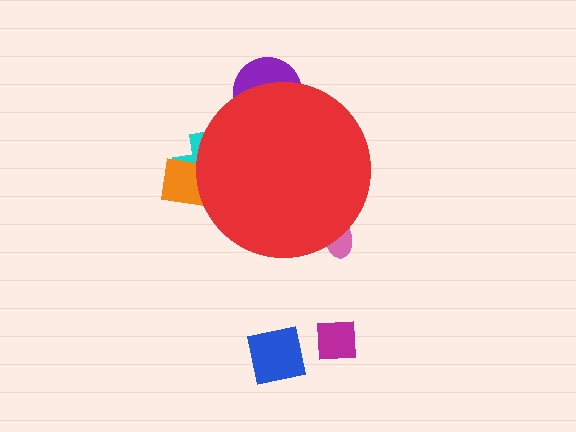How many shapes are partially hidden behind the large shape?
4 shapes are partially hidden.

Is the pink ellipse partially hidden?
Yes, the pink ellipse is partially hidden behind the red circle.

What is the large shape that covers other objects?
A red circle.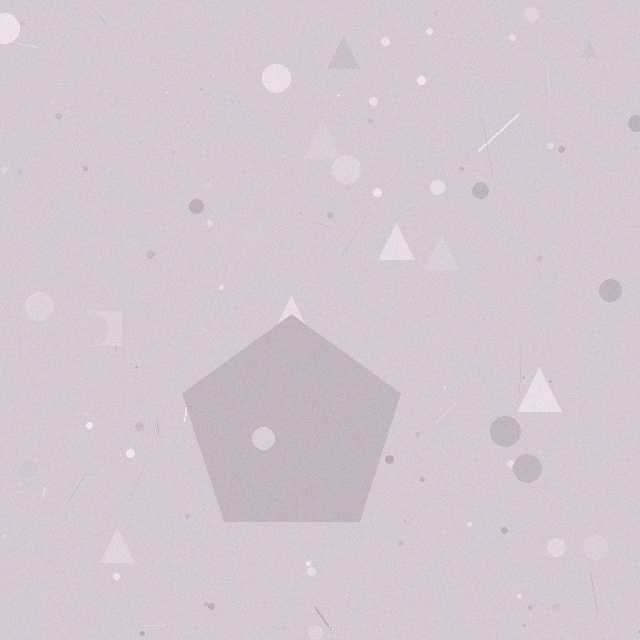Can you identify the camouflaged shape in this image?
The camouflaged shape is a pentagon.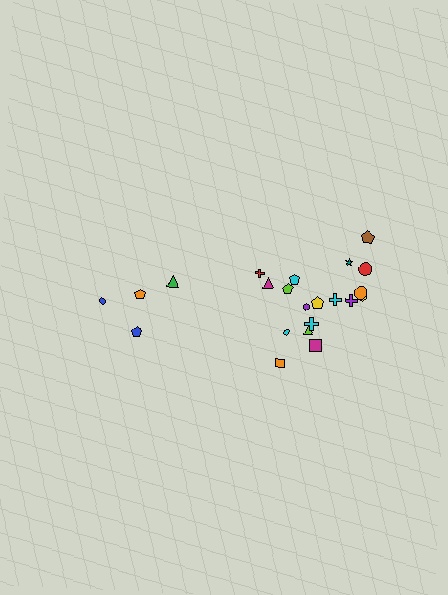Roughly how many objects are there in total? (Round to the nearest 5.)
Roughly 20 objects in total.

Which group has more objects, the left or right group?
The right group.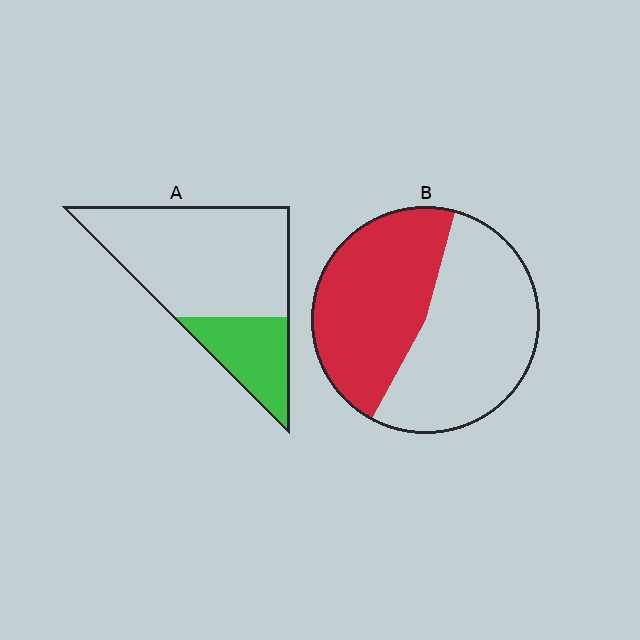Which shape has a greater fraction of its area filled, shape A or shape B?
Shape B.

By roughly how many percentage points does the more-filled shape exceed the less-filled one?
By roughly 20 percentage points (B over A).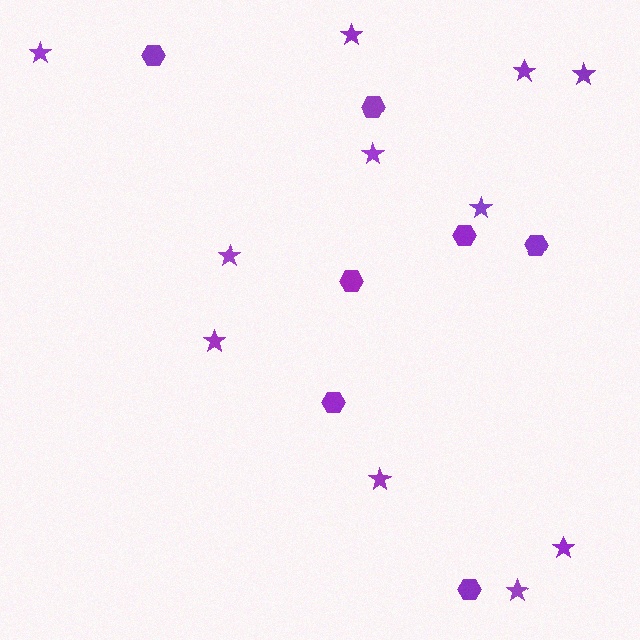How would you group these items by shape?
There are 2 groups: one group of hexagons (7) and one group of stars (11).